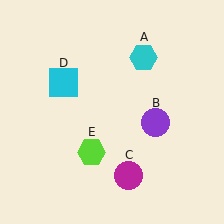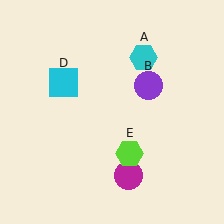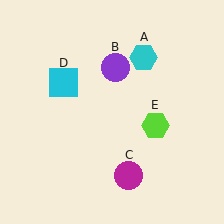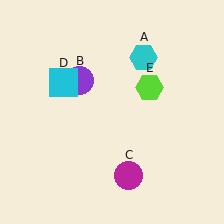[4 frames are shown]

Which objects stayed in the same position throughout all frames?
Cyan hexagon (object A) and magenta circle (object C) and cyan square (object D) remained stationary.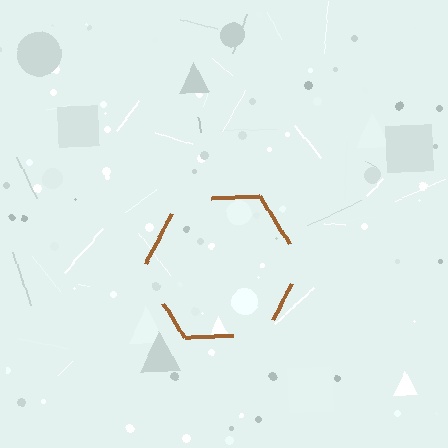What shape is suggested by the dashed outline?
The dashed outline suggests a hexagon.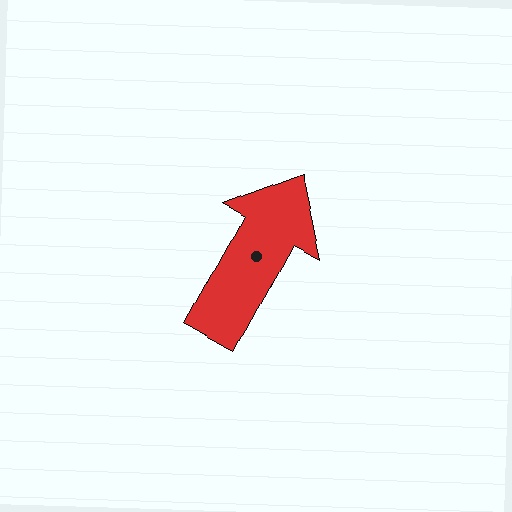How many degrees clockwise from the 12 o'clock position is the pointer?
Approximately 29 degrees.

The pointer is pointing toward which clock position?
Roughly 1 o'clock.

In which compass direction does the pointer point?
Northeast.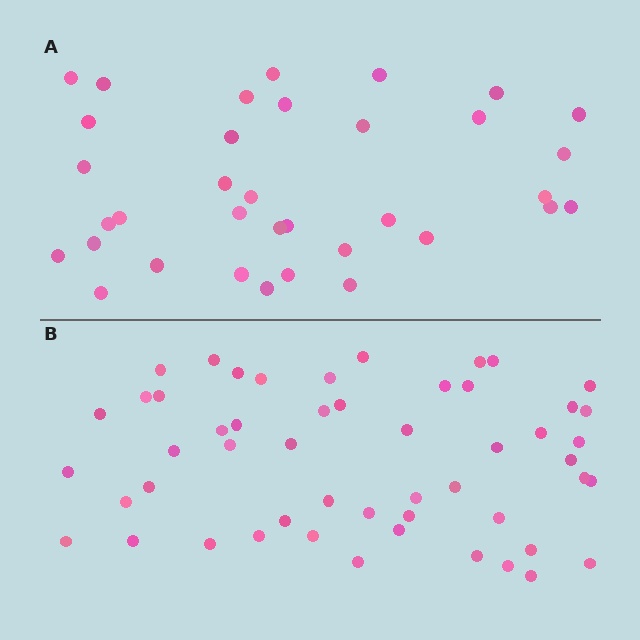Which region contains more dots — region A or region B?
Region B (the bottom region) has more dots.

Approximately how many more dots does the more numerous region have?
Region B has approximately 15 more dots than region A.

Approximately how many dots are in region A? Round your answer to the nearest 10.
About 40 dots. (The exact count is 35, which rounds to 40.)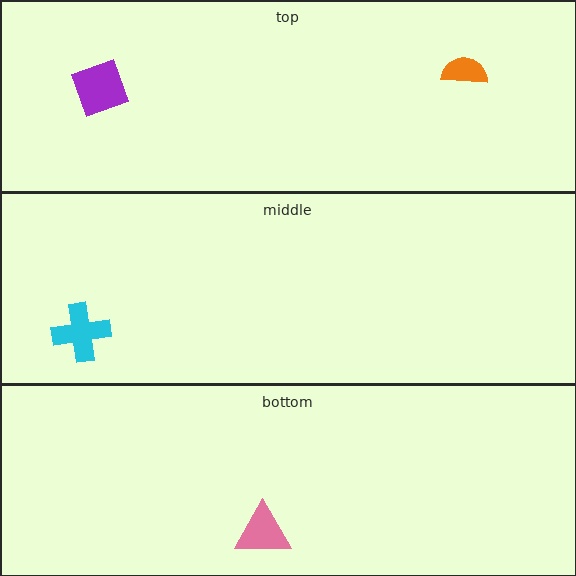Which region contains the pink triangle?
The bottom region.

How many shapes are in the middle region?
1.